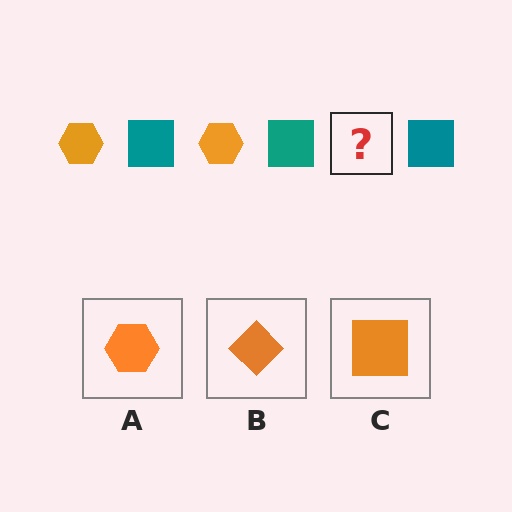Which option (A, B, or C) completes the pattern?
A.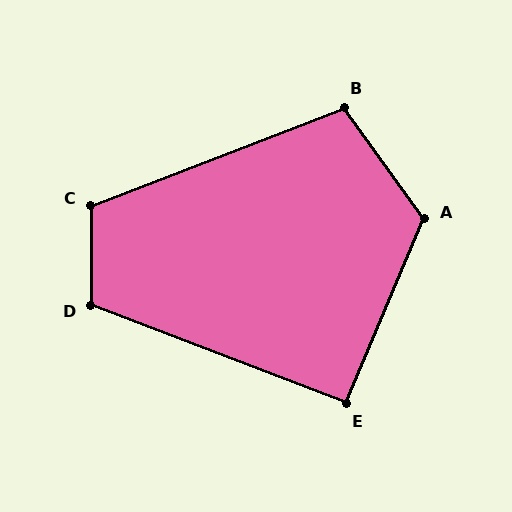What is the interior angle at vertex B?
Approximately 105 degrees (obtuse).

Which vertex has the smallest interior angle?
E, at approximately 92 degrees.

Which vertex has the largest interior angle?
A, at approximately 121 degrees.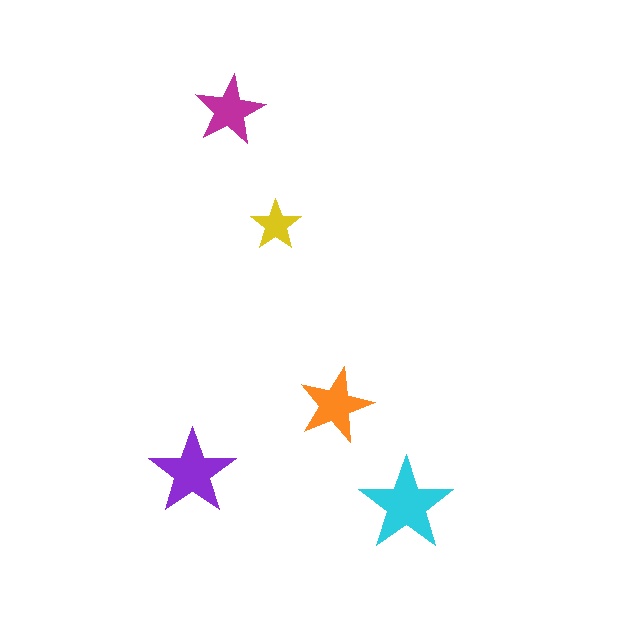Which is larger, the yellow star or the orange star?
The orange one.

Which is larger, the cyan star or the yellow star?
The cyan one.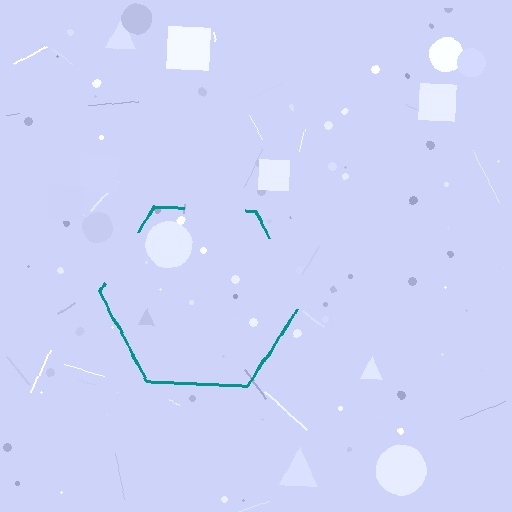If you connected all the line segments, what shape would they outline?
They would outline a hexagon.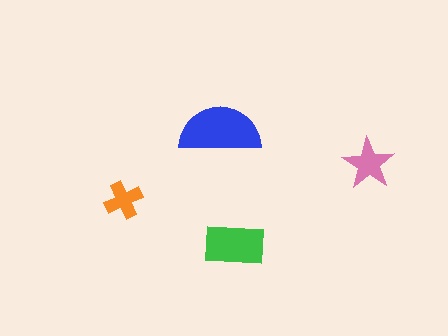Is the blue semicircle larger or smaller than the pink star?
Larger.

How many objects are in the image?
There are 4 objects in the image.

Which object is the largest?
The blue semicircle.